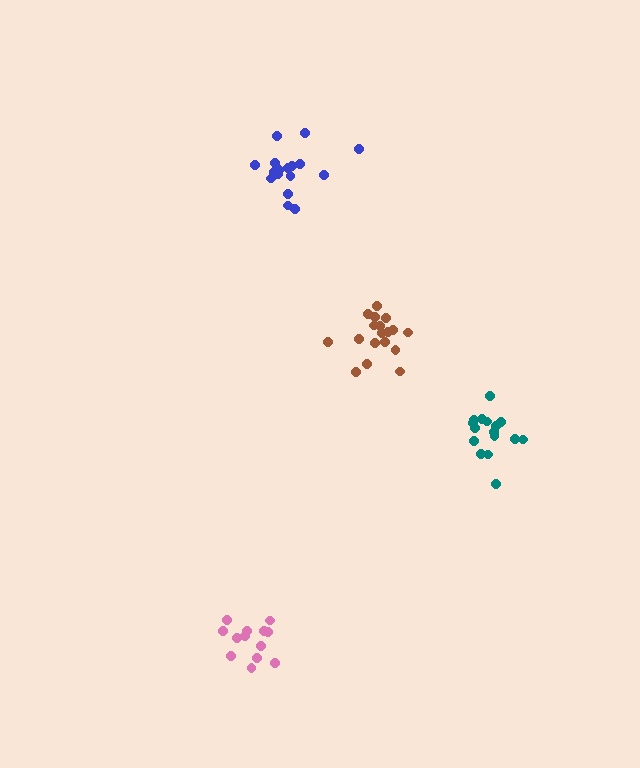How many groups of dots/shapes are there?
There are 4 groups.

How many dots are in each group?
Group 1: 13 dots, Group 2: 17 dots, Group 3: 18 dots, Group 4: 16 dots (64 total).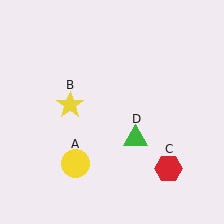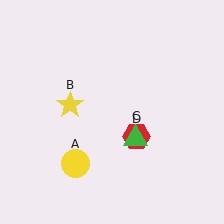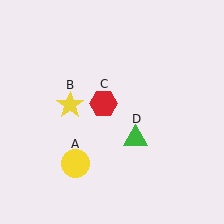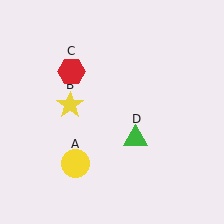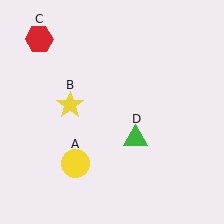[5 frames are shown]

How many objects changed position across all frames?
1 object changed position: red hexagon (object C).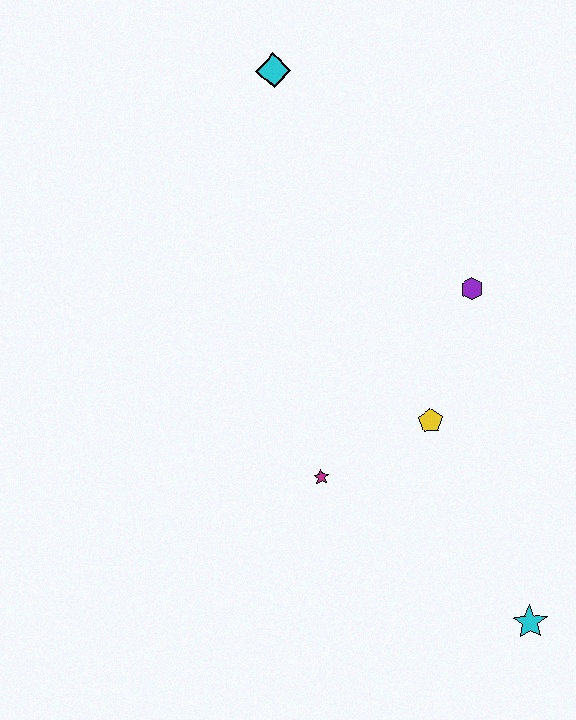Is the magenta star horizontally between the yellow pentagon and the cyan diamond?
Yes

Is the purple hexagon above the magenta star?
Yes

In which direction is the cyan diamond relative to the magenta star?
The cyan diamond is above the magenta star.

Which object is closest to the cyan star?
The yellow pentagon is closest to the cyan star.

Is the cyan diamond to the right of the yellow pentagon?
No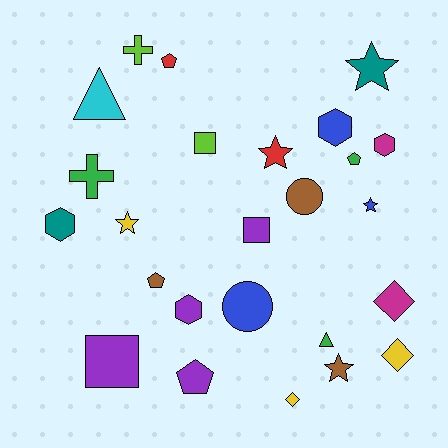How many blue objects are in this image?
There are 3 blue objects.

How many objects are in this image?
There are 25 objects.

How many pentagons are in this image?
There are 4 pentagons.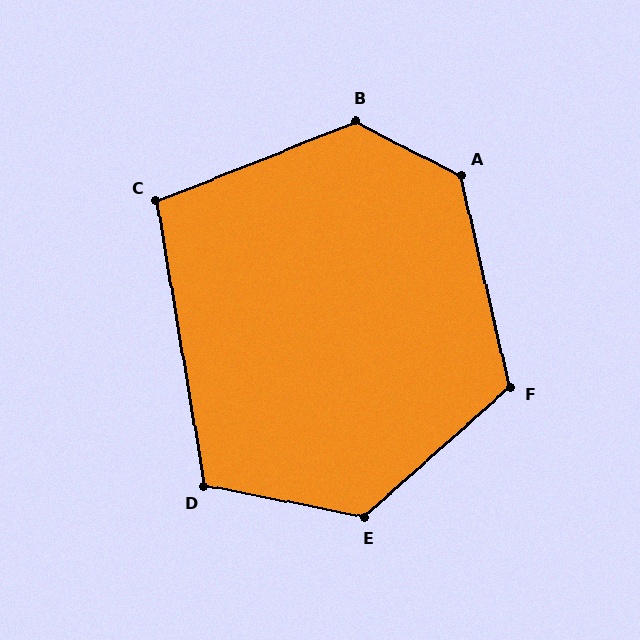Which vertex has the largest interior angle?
B, at approximately 131 degrees.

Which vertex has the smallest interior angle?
C, at approximately 102 degrees.